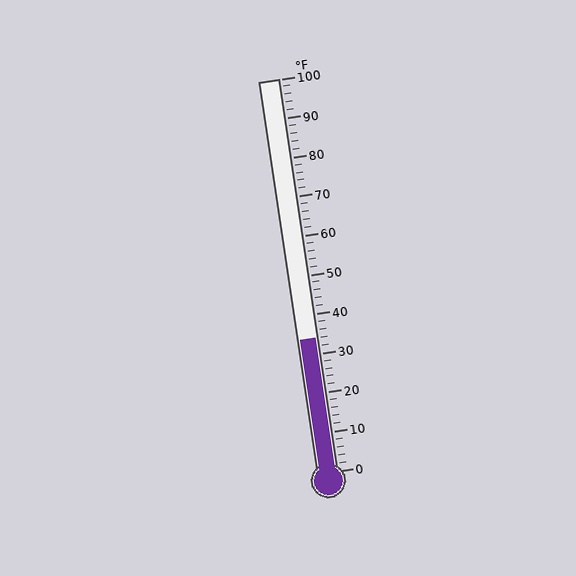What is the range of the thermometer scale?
The thermometer scale ranges from 0°F to 100°F.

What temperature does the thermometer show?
The thermometer shows approximately 34°F.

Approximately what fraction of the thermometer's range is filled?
The thermometer is filled to approximately 35% of its range.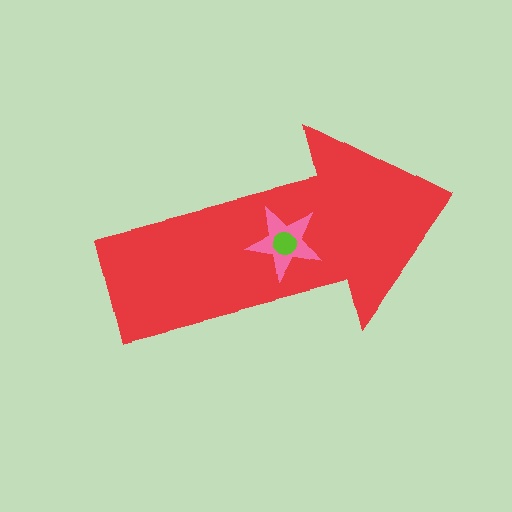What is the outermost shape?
The red arrow.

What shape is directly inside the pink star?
The lime circle.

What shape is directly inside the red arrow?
The pink star.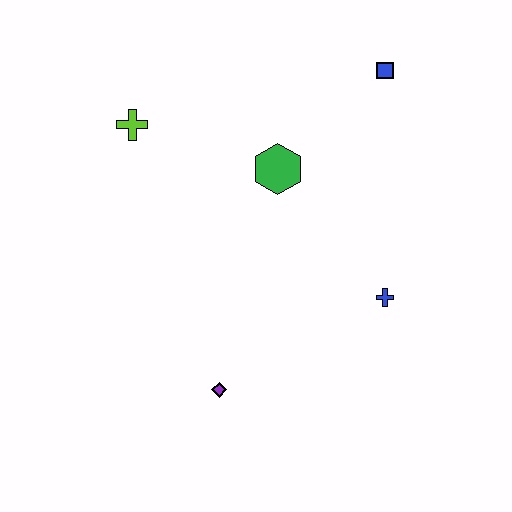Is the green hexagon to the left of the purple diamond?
No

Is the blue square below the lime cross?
No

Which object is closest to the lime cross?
The green hexagon is closest to the lime cross.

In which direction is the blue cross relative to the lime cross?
The blue cross is to the right of the lime cross.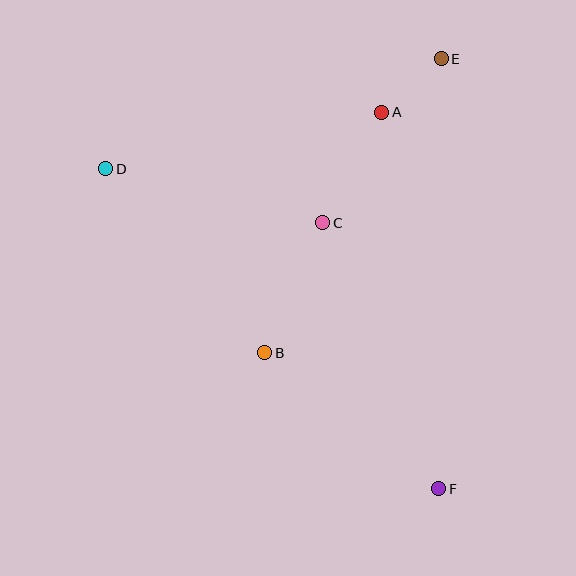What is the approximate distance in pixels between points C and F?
The distance between C and F is approximately 290 pixels.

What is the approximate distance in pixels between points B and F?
The distance between B and F is approximately 221 pixels.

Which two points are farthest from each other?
Points D and F are farthest from each other.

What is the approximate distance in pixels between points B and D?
The distance between B and D is approximately 243 pixels.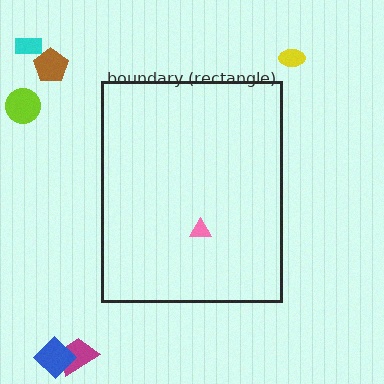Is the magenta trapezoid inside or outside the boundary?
Outside.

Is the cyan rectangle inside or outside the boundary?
Outside.